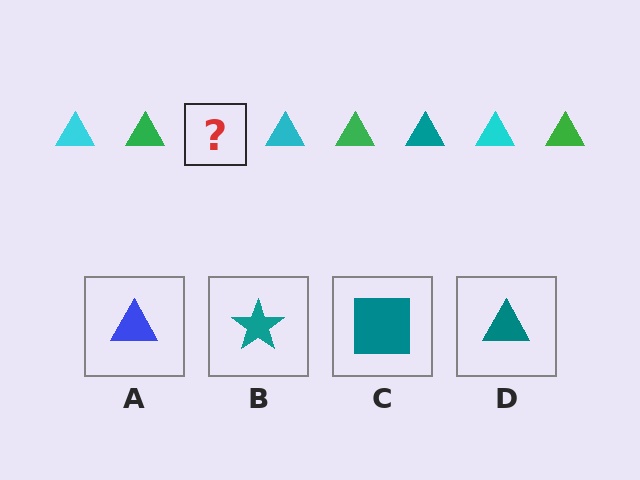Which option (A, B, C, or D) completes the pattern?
D.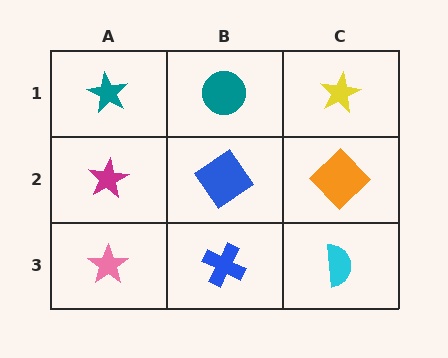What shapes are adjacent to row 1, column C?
An orange diamond (row 2, column C), a teal circle (row 1, column B).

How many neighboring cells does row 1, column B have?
3.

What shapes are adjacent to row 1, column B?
A blue diamond (row 2, column B), a teal star (row 1, column A), a yellow star (row 1, column C).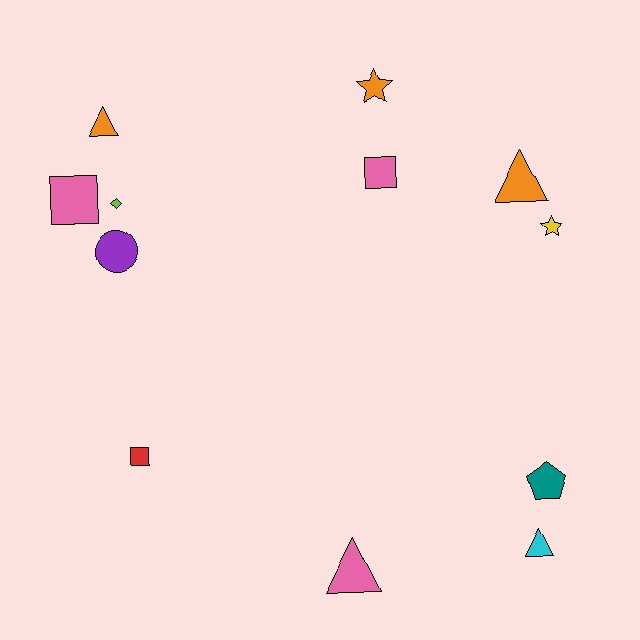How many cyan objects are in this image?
There is 1 cyan object.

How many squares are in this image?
There are 3 squares.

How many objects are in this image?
There are 12 objects.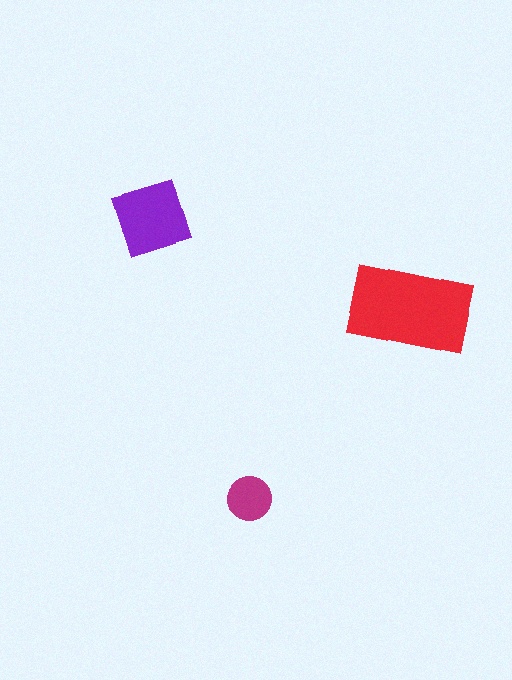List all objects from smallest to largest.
The magenta circle, the purple diamond, the red rectangle.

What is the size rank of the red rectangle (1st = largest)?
1st.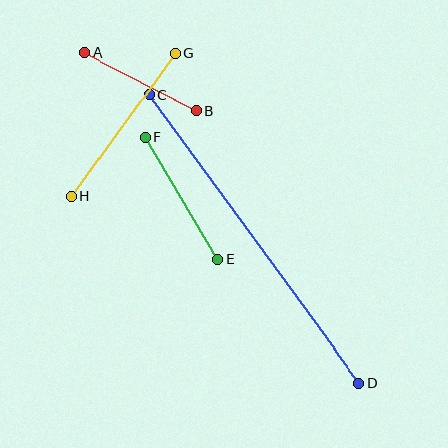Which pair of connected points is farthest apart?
Points C and D are farthest apart.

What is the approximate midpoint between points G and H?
The midpoint is at approximately (123, 125) pixels.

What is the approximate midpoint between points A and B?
The midpoint is at approximately (141, 82) pixels.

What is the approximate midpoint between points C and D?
The midpoint is at approximately (254, 239) pixels.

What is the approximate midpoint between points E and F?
The midpoint is at approximately (182, 198) pixels.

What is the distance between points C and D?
The distance is approximately 357 pixels.